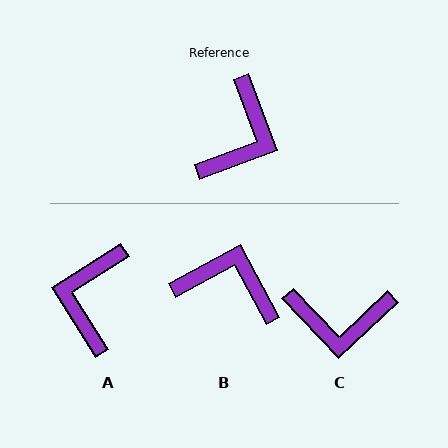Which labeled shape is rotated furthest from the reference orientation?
A, about 168 degrees away.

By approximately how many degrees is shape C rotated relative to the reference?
Approximately 67 degrees clockwise.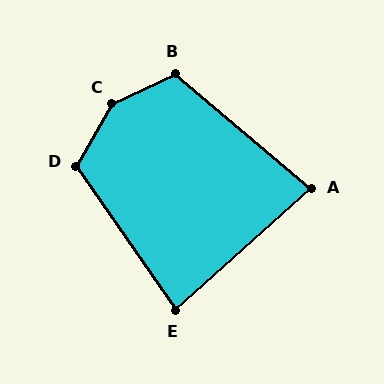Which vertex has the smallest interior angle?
A, at approximately 82 degrees.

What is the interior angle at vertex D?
Approximately 115 degrees (obtuse).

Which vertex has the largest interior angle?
C, at approximately 145 degrees.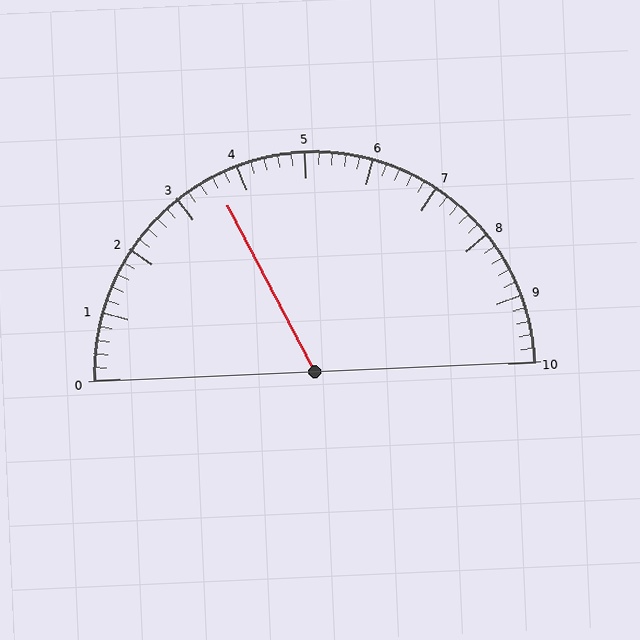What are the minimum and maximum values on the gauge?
The gauge ranges from 0 to 10.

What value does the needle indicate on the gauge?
The needle indicates approximately 3.6.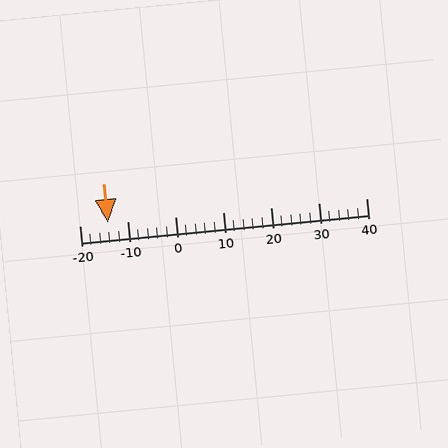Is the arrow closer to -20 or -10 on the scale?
The arrow is closer to -10.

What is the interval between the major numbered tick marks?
The major tick marks are spaced 10 units apart.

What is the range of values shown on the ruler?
The ruler shows values from -20 to 40.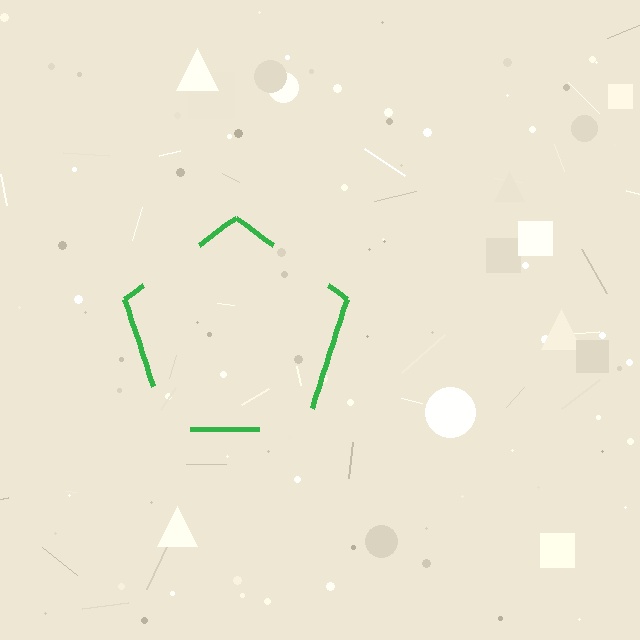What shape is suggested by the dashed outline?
The dashed outline suggests a pentagon.